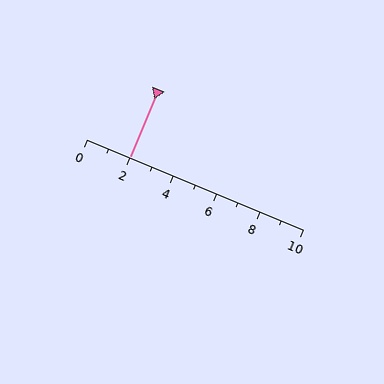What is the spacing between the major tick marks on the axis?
The major ticks are spaced 2 apart.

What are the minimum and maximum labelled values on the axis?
The axis runs from 0 to 10.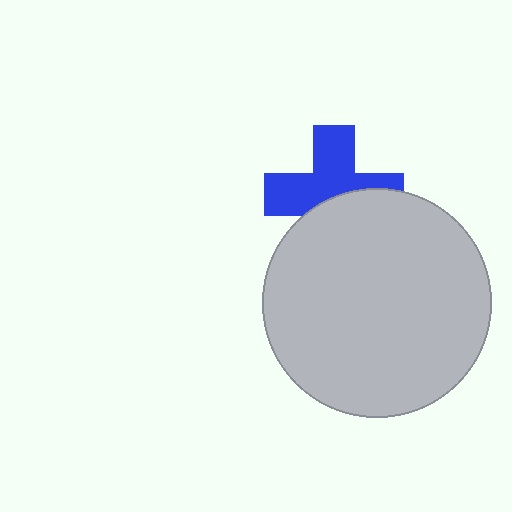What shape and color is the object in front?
The object in front is a light gray circle.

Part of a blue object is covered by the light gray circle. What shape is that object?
It is a cross.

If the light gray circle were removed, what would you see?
You would see the complete blue cross.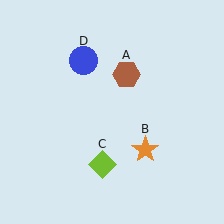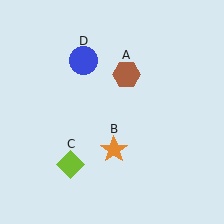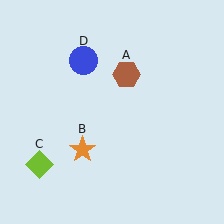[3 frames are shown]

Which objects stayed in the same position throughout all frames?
Brown hexagon (object A) and blue circle (object D) remained stationary.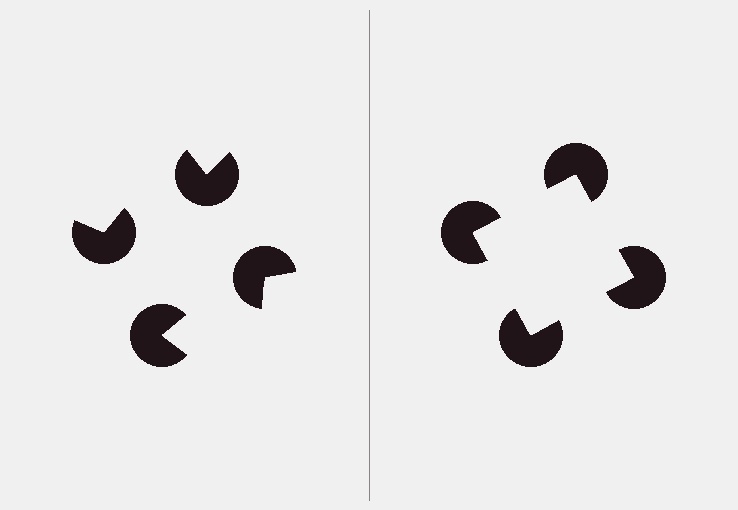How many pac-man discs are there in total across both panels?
8 — 4 on each side.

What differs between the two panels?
The pac-man discs are positioned identically on both sides; only the wedge orientations differ. On the right they align to a square; on the left they are misaligned.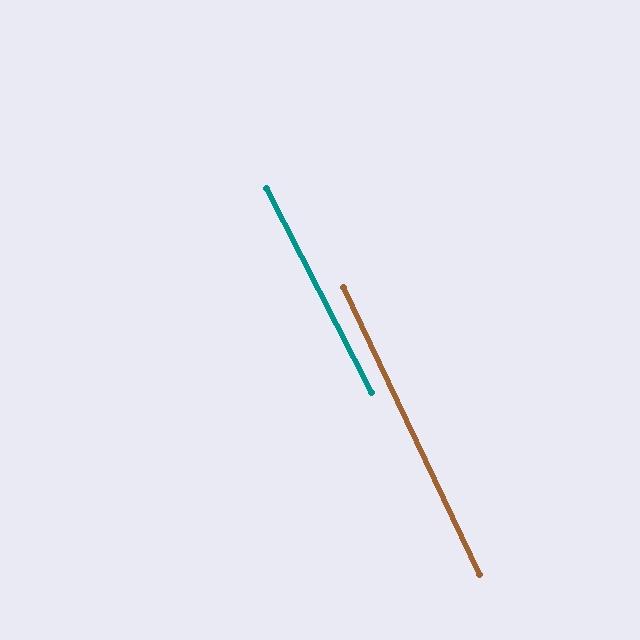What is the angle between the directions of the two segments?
Approximately 2 degrees.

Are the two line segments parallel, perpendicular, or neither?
Parallel — their directions differ by only 1.8°.